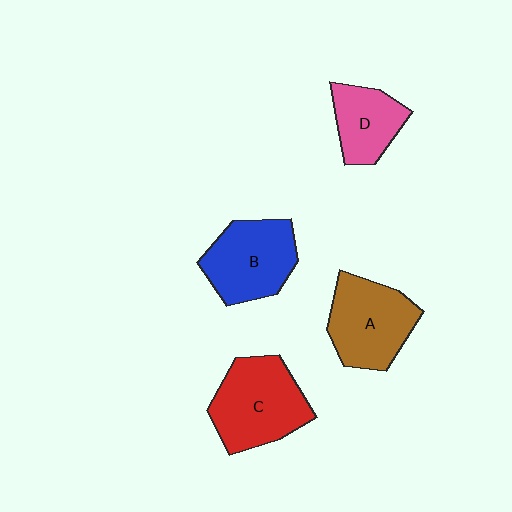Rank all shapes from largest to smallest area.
From largest to smallest: C (red), A (brown), B (blue), D (pink).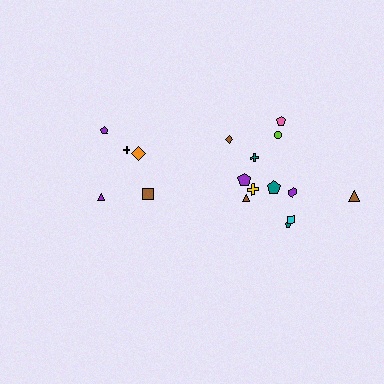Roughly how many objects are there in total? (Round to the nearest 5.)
Roughly 15 objects in total.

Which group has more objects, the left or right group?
The right group.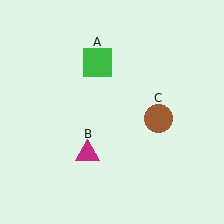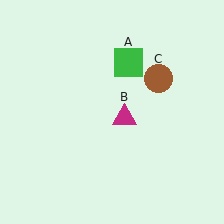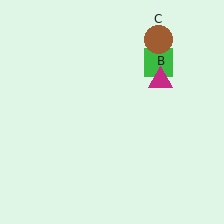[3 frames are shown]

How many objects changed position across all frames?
3 objects changed position: green square (object A), magenta triangle (object B), brown circle (object C).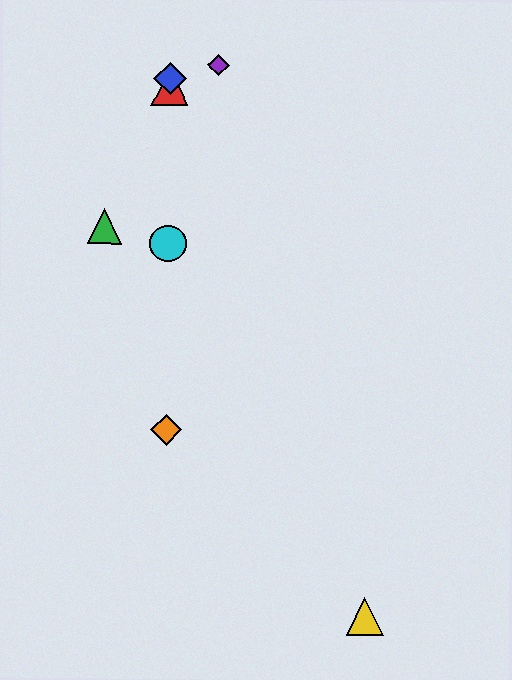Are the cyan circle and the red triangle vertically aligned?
Yes, both are at x≈168.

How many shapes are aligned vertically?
4 shapes (the red triangle, the blue diamond, the orange diamond, the cyan circle) are aligned vertically.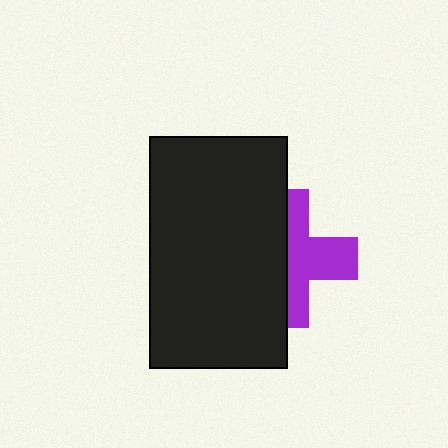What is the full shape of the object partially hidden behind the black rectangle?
The partially hidden object is a purple cross.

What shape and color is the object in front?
The object in front is a black rectangle.